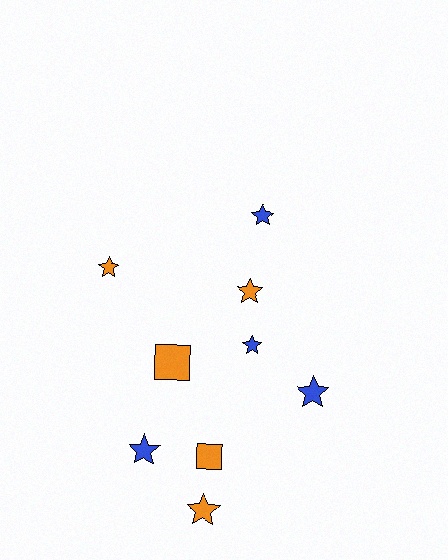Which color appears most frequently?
Orange, with 5 objects.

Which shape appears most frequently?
Star, with 7 objects.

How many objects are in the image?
There are 9 objects.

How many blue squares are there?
There are no blue squares.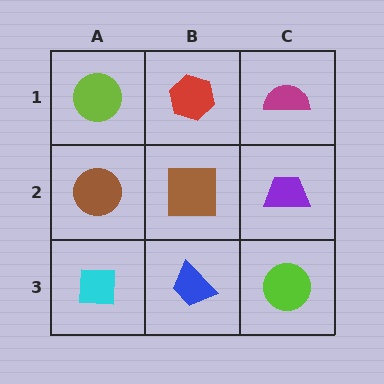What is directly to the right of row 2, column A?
A brown square.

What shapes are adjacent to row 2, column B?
A red hexagon (row 1, column B), a blue trapezoid (row 3, column B), a brown circle (row 2, column A), a purple trapezoid (row 2, column C).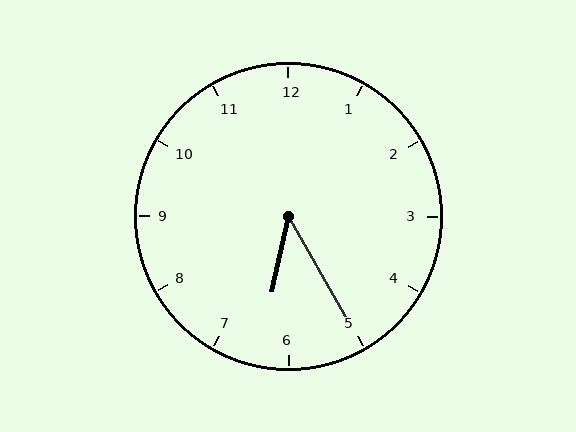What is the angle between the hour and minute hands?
Approximately 42 degrees.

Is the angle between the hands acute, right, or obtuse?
It is acute.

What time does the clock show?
6:25.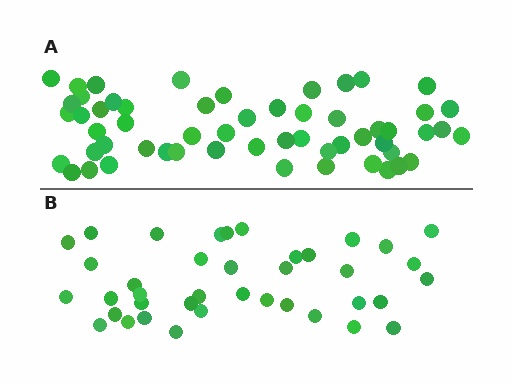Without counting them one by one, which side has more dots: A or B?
Region A (the top region) has more dots.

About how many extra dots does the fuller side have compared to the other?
Region A has approximately 15 more dots than region B.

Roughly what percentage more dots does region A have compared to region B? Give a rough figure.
About 45% more.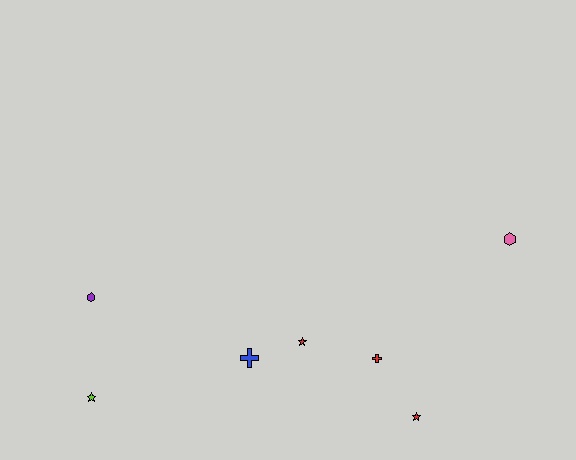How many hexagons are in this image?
There are 2 hexagons.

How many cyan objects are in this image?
There are no cyan objects.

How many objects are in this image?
There are 7 objects.